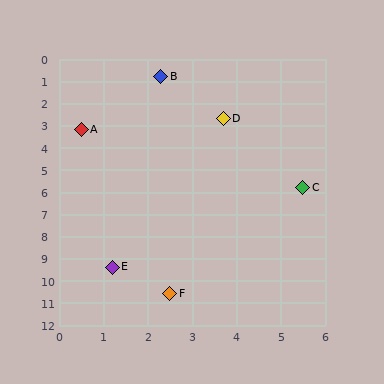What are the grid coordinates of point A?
Point A is at approximately (0.5, 3.2).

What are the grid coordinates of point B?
Point B is at approximately (2.3, 0.8).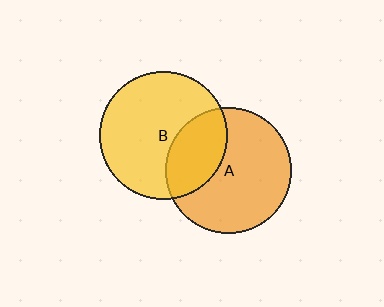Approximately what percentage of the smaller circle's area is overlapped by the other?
Approximately 30%.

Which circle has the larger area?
Circle B (yellow).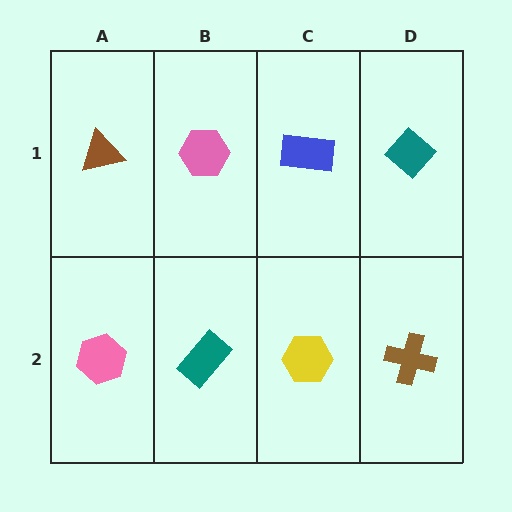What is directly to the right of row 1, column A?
A pink hexagon.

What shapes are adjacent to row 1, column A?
A pink hexagon (row 2, column A), a pink hexagon (row 1, column B).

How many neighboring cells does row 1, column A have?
2.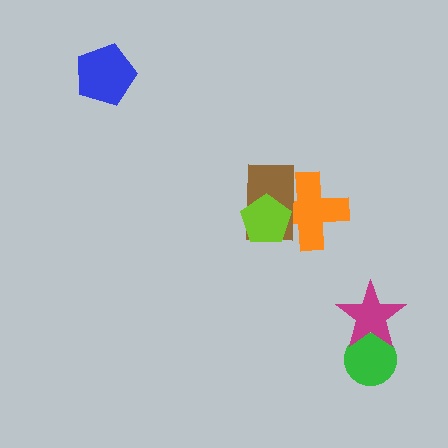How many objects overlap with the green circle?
1 object overlaps with the green circle.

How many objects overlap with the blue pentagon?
0 objects overlap with the blue pentagon.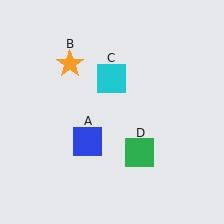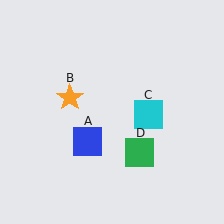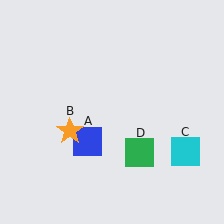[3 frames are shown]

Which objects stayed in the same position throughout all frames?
Blue square (object A) and green square (object D) remained stationary.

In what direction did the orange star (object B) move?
The orange star (object B) moved down.